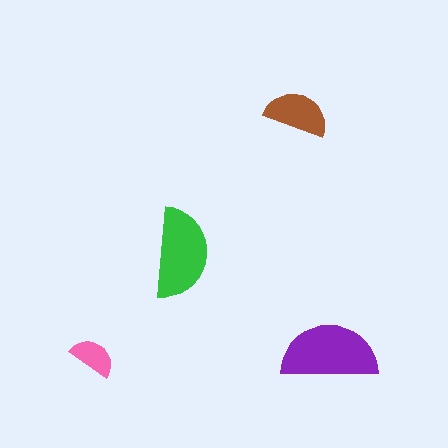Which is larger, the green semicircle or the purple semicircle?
The purple one.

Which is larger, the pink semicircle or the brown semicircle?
The brown one.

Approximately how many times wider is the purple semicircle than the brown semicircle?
About 1.5 times wider.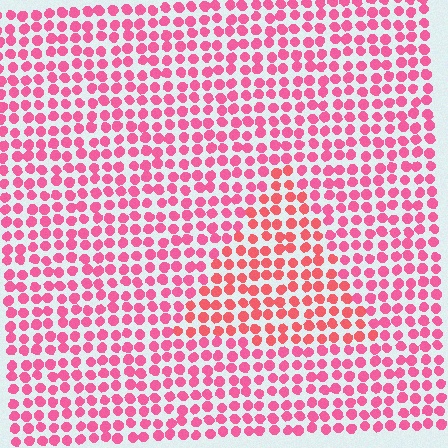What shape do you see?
I see a triangle.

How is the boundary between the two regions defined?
The boundary is defined purely by a slight shift in hue (about 21 degrees). Spacing, size, and orientation are identical on both sides.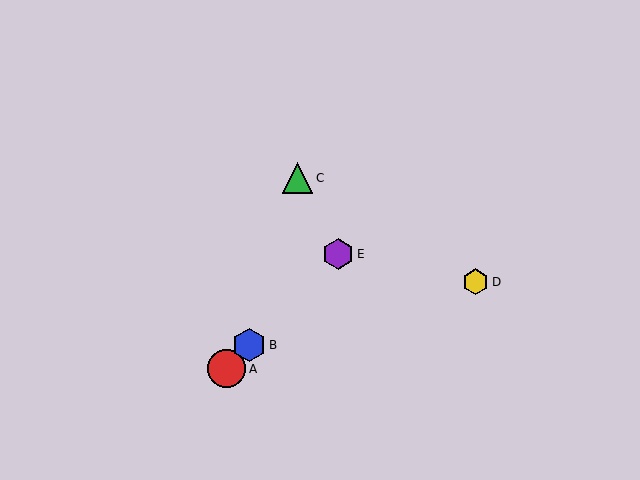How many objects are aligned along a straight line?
3 objects (A, B, E) are aligned along a straight line.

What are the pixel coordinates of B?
Object B is at (249, 345).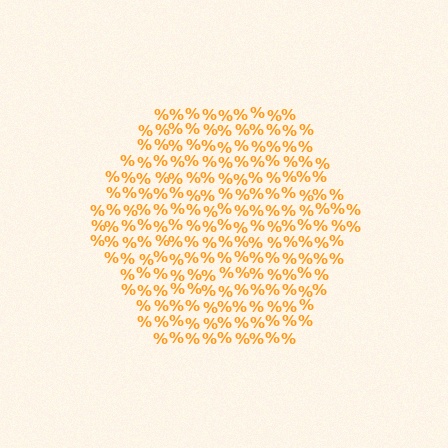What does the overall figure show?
The overall figure shows a hexagon.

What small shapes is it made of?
It is made of small percent signs.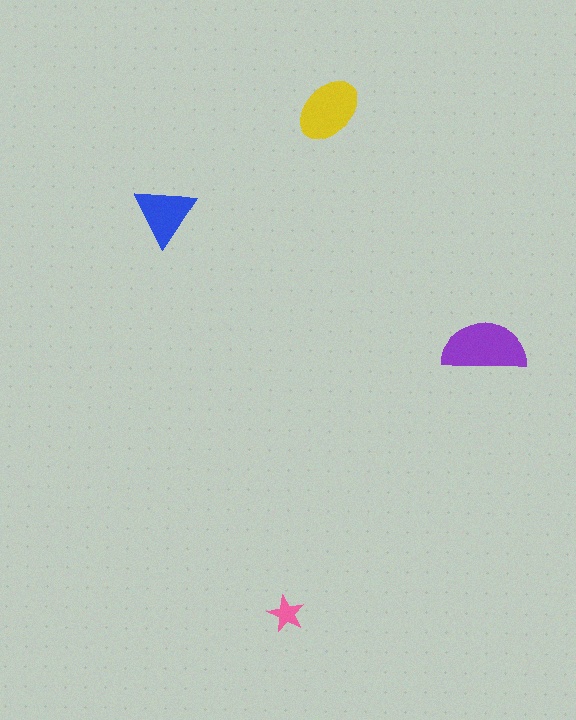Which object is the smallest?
The pink star.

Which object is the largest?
The purple semicircle.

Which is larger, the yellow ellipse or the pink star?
The yellow ellipse.